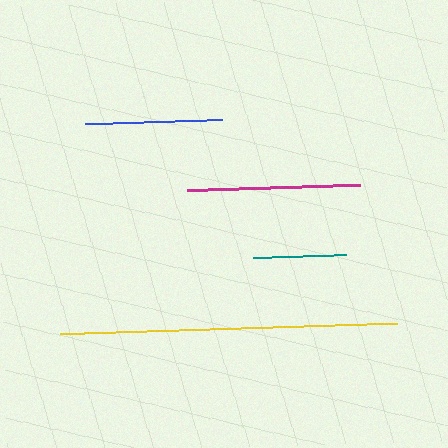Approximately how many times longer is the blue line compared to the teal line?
The blue line is approximately 1.5 times the length of the teal line.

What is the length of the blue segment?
The blue segment is approximately 137 pixels long.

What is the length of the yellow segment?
The yellow segment is approximately 336 pixels long.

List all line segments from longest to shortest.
From longest to shortest: yellow, magenta, blue, teal.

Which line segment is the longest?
The yellow line is the longest at approximately 336 pixels.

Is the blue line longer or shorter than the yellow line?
The yellow line is longer than the blue line.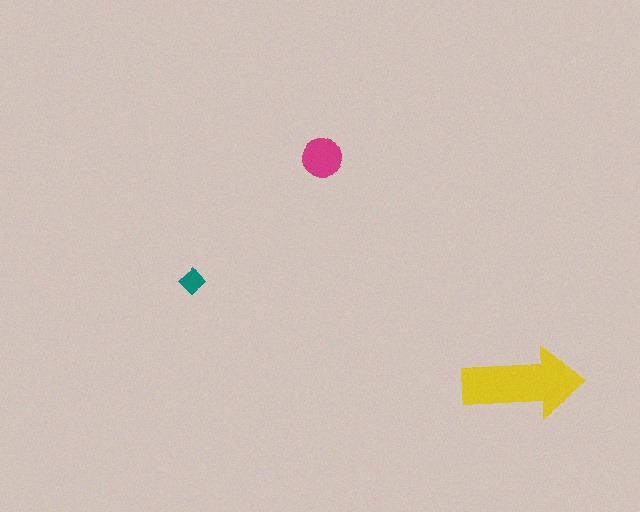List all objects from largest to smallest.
The yellow arrow, the magenta circle, the teal diamond.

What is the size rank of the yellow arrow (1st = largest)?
1st.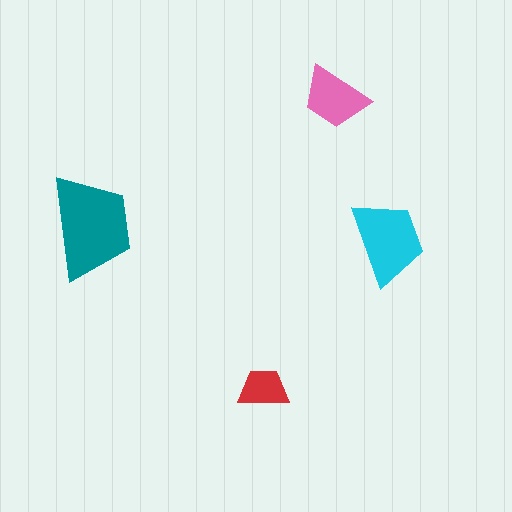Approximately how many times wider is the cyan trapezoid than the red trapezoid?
About 1.5 times wider.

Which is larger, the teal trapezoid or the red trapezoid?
The teal one.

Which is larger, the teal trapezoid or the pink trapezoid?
The teal one.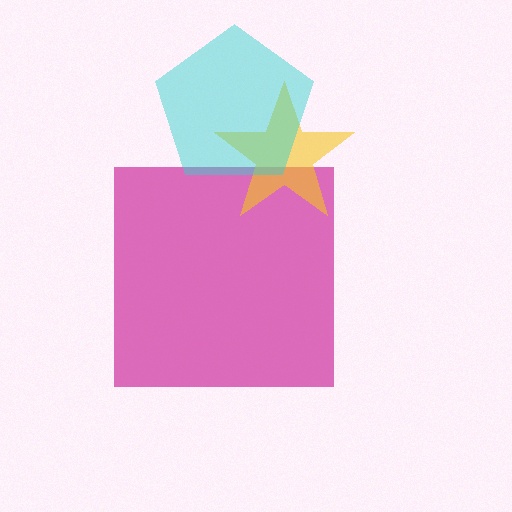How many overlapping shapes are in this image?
There are 3 overlapping shapes in the image.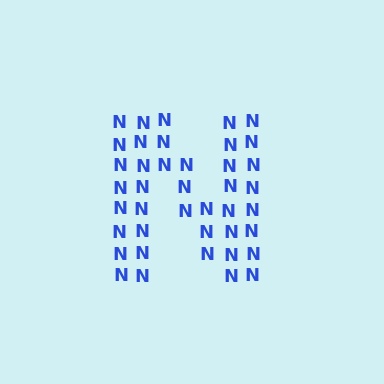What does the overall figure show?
The overall figure shows the letter N.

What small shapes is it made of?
It is made of small letter N's.